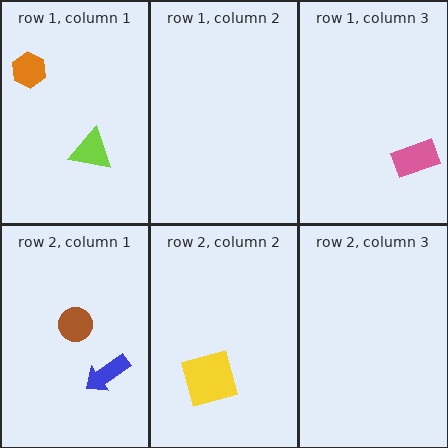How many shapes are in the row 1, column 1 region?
2.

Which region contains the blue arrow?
The row 2, column 1 region.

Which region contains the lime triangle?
The row 1, column 1 region.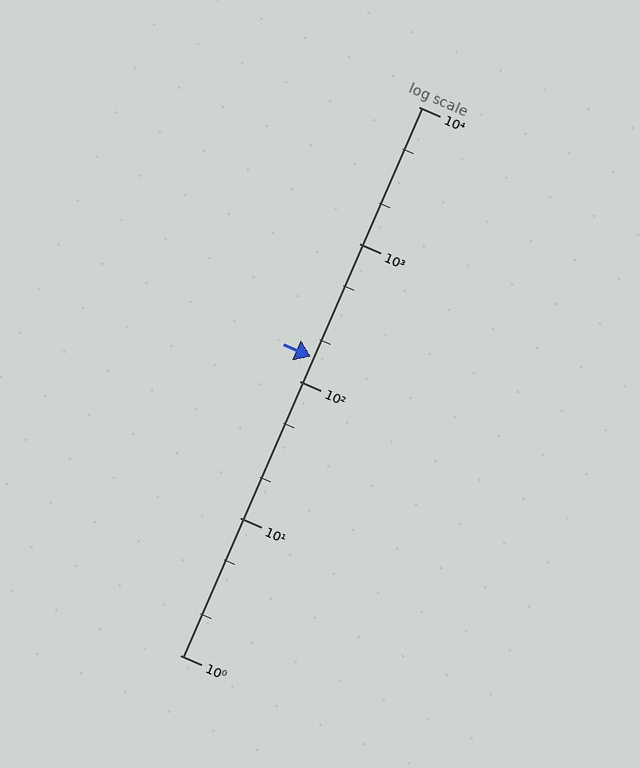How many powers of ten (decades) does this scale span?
The scale spans 4 decades, from 1 to 10000.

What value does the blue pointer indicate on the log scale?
The pointer indicates approximately 150.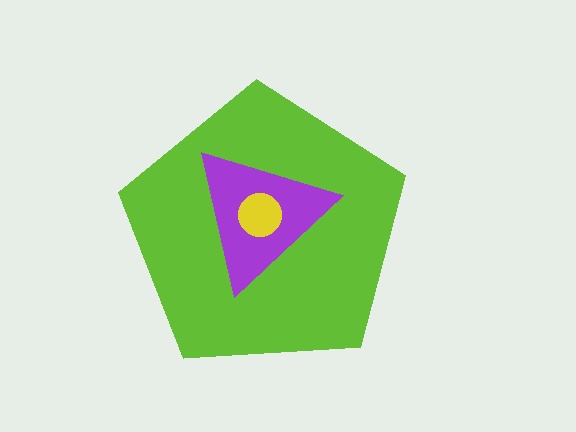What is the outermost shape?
The lime pentagon.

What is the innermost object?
The yellow circle.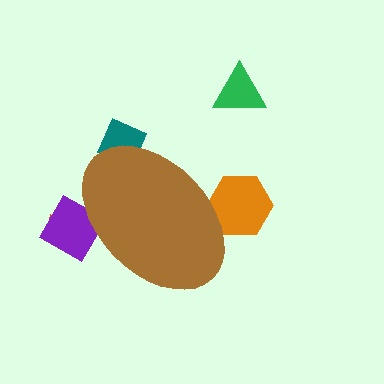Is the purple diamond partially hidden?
Yes, the purple diamond is partially hidden behind the brown ellipse.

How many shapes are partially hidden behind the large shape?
4 shapes are partially hidden.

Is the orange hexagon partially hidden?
Yes, the orange hexagon is partially hidden behind the brown ellipse.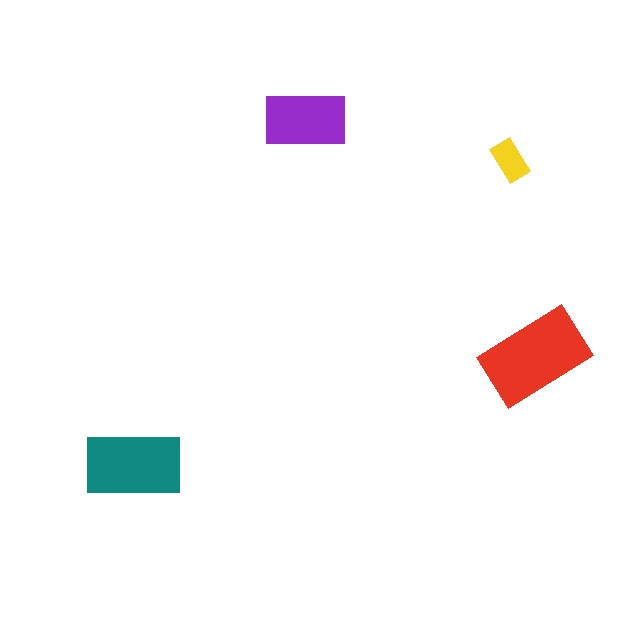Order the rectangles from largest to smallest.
the red one, the teal one, the purple one, the yellow one.